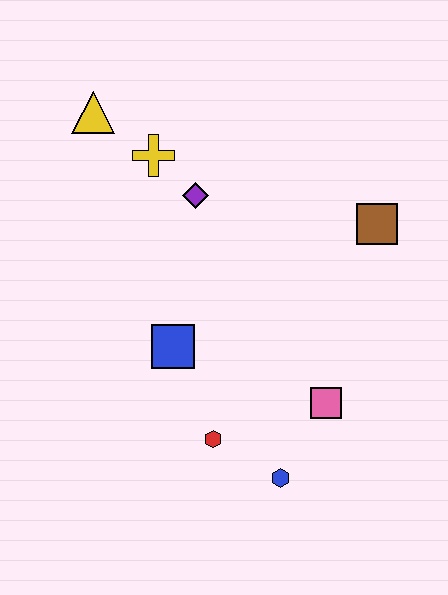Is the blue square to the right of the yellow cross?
Yes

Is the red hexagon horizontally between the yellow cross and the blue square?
No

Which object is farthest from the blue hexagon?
The yellow triangle is farthest from the blue hexagon.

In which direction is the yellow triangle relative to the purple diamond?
The yellow triangle is to the left of the purple diamond.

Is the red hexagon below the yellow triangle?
Yes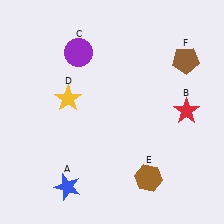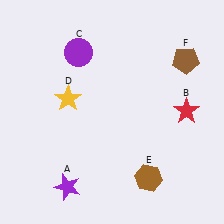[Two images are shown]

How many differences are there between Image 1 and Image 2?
There is 1 difference between the two images.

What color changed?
The star (A) changed from blue in Image 1 to purple in Image 2.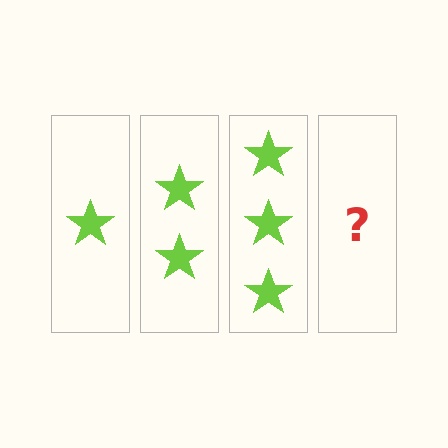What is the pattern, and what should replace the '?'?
The pattern is that each step adds one more star. The '?' should be 4 stars.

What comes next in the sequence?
The next element should be 4 stars.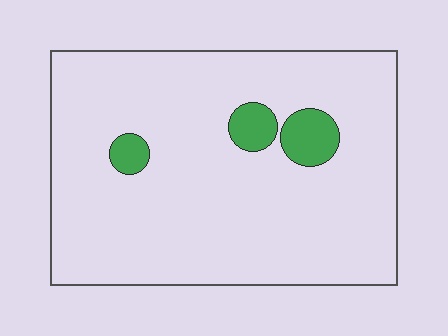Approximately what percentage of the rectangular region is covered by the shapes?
Approximately 5%.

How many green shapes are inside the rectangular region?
3.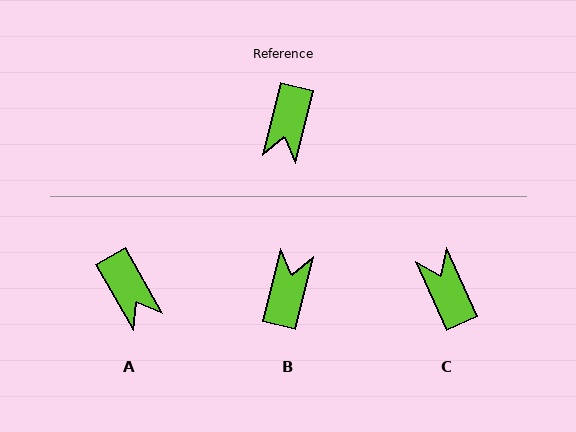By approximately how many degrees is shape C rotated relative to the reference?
Approximately 142 degrees clockwise.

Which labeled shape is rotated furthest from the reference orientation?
B, about 180 degrees away.